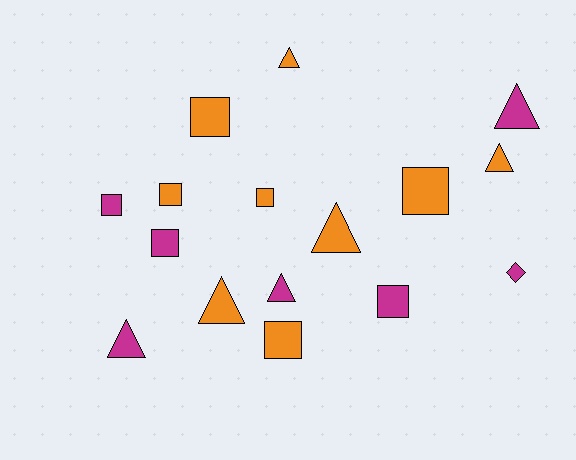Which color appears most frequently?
Orange, with 9 objects.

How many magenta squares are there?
There are 3 magenta squares.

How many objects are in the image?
There are 16 objects.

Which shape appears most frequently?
Square, with 8 objects.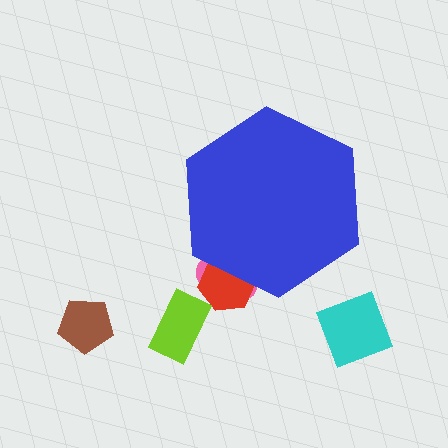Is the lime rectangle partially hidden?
No, the lime rectangle is fully visible.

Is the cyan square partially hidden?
No, the cyan square is fully visible.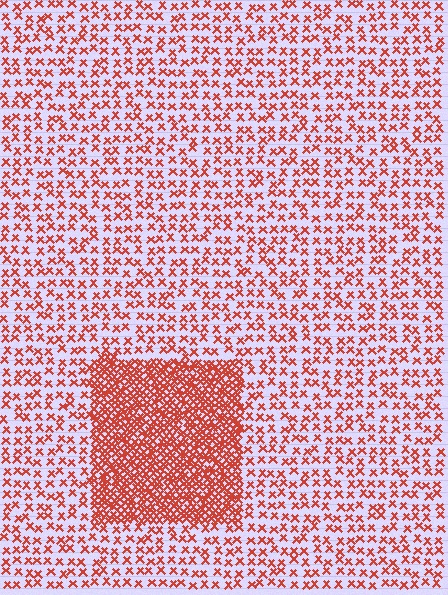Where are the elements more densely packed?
The elements are more densely packed inside the rectangle boundary.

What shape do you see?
I see a rectangle.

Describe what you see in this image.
The image contains small red elements arranged at two different densities. A rectangle-shaped region is visible where the elements are more densely packed than the surrounding area.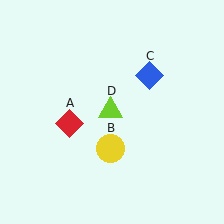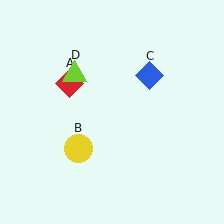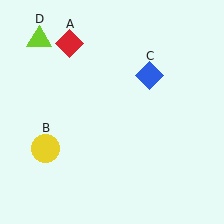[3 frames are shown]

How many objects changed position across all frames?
3 objects changed position: red diamond (object A), yellow circle (object B), lime triangle (object D).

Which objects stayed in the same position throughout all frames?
Blue diamond (object C) remained stationary.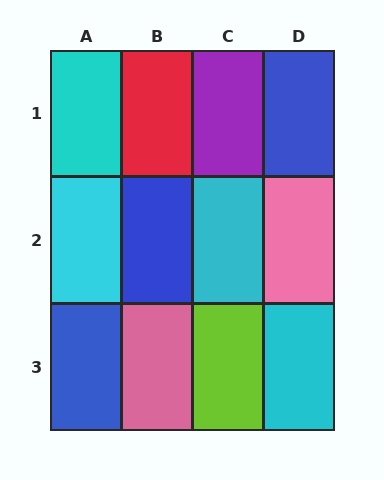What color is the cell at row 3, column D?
Cyan.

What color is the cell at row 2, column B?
Blue.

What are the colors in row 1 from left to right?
Cyan, red, purple, blue.